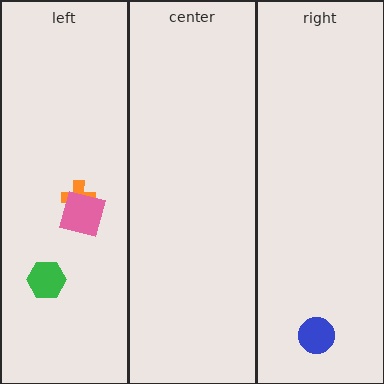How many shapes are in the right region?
1.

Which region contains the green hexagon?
The left region.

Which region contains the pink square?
The left region.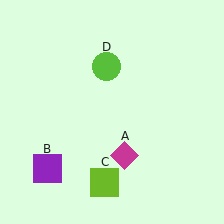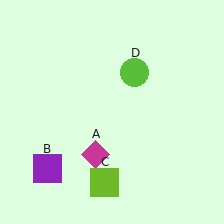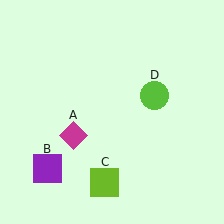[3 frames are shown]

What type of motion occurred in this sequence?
The magenta diamond (object A), lime circle (object D) rotated clockwise around the center of the scene.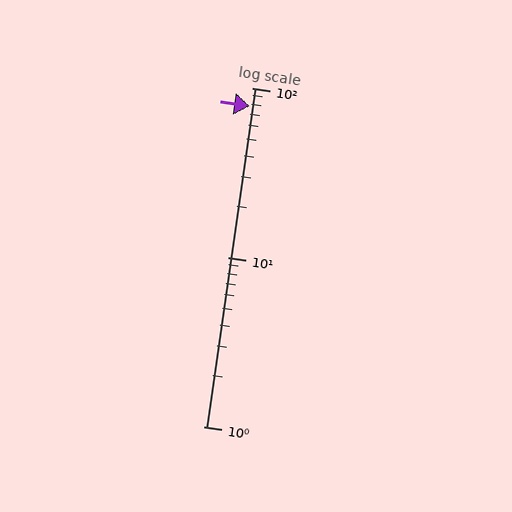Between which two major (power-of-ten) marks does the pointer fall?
The pointer is between 10 and 100.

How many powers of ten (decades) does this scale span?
The scale spans 2 decades, from 1 to 100.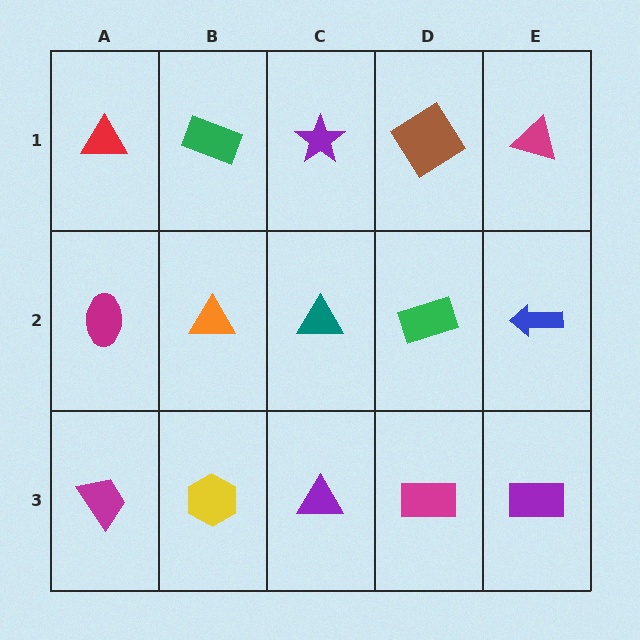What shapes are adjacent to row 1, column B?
An orange triangle (row 2, column B), a red triangle (row 1, column A), a purple star (row 1, column C).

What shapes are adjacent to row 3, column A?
A magenta ellipse (row 2, column A), a yellow hexagon (row 3, column B).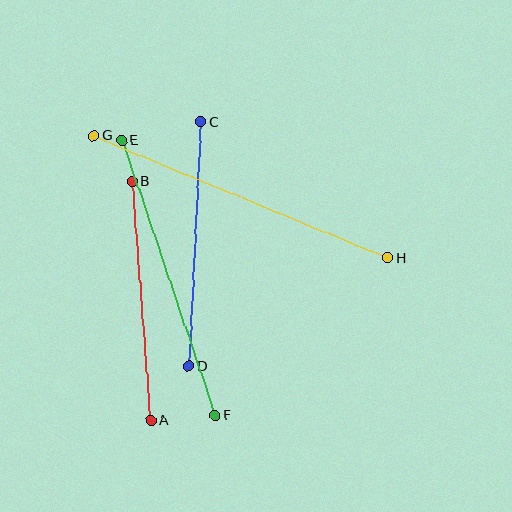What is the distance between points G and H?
The distance is approximately 318 pixels.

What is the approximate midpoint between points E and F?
The midpoint is at approximately (168, 278) pixels.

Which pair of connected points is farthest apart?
Points G and H are farthest apart.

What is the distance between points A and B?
The distance is approximately 240 pixels.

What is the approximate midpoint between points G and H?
The midpoint is at approximately (241, 197) pixels.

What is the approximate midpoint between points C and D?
The midpoint is at approximately (195, 244) pixels.